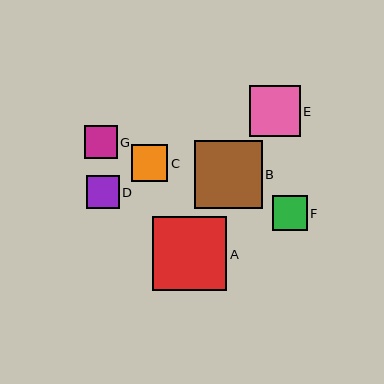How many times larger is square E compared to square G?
Square E is approximately 1.6 times the size of square G.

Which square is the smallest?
Square D is the smallest with a size of approximately 33 pixels.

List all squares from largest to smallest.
From largest to smallest: A, B, E, C, F, G, D.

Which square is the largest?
Square A is the largest with a size of approximately 74 pixels.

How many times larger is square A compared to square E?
Square A is approximately 1.5 times the size of square E.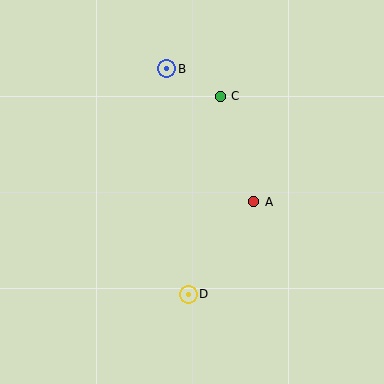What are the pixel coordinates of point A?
Point A is at (254, 202).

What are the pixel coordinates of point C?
Point C is at (220, 96).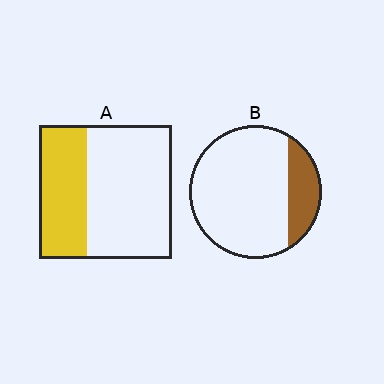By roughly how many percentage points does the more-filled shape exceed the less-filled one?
By roughly 15 percentage points (A over B).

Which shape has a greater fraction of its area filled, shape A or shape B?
Shape A.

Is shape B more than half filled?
No.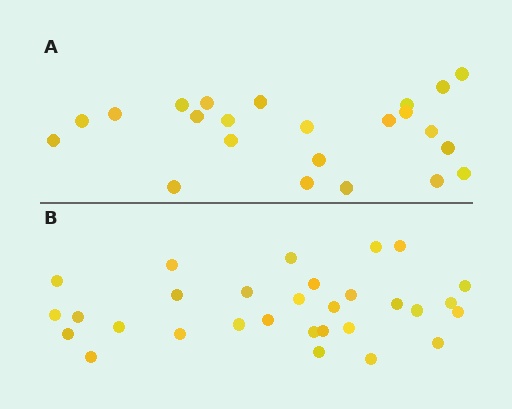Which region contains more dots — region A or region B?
Region B (the bottom region) has more dots.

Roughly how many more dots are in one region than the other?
Region B has roughly 8 or so more dots than region A.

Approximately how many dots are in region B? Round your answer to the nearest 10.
About 30 dots.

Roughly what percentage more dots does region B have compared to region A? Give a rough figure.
About 30% more.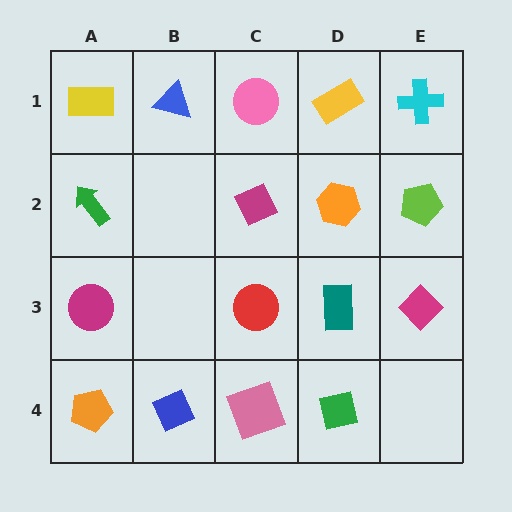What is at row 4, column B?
A blue diamond.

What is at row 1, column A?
A yellow rectangle.